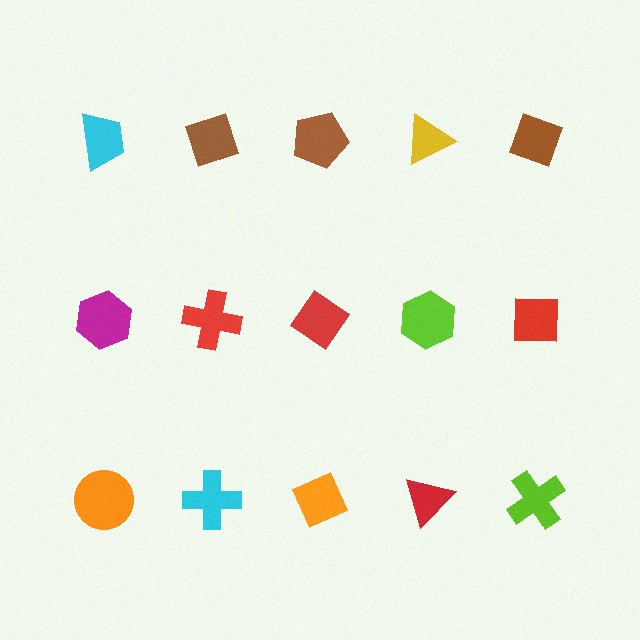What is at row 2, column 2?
A red cross.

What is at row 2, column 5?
A red square.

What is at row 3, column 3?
An orange diamond.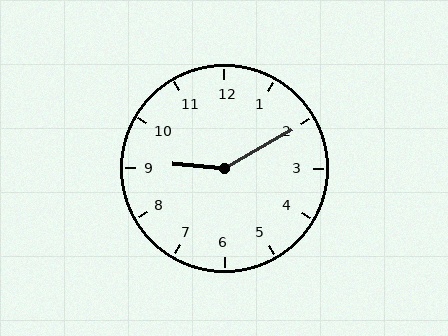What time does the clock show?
9:10.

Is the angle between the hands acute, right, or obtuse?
It is obtuse.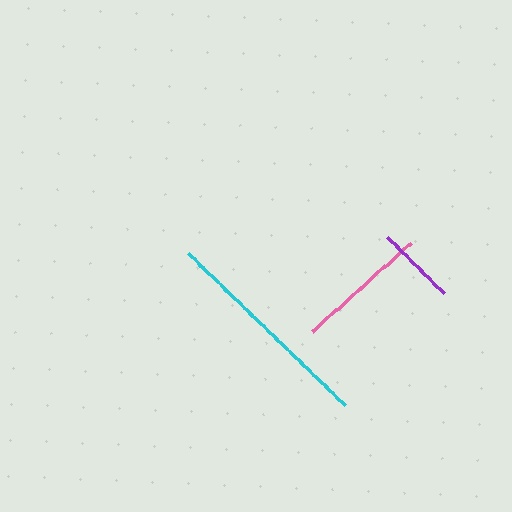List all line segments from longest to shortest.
From longest to shortest: cyan, pink, purple.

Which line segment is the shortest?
The purple line is the shortest at approximately 79 pixels.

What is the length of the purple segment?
The purple segment is approximately 79 pixels long.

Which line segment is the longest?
The cyan line is the longest at approximately 217 pixels.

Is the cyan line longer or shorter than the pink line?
The cyan line is longer than the pink line.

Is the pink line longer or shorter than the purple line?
The pink line is longer than the purple line.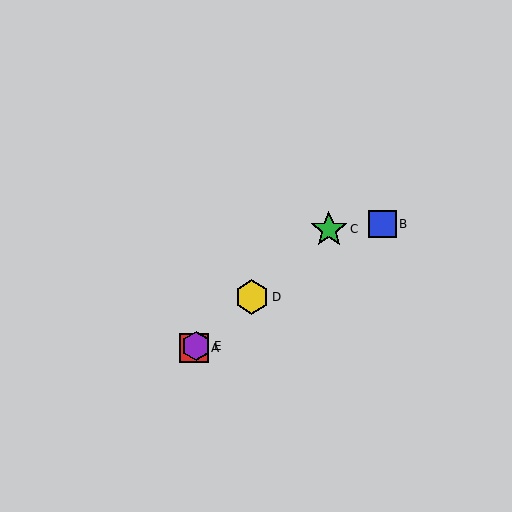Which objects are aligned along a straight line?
Objects A, C, D, E are aligned along a straight line.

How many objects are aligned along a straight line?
4 objects (A, C, D, E) are aligned along a straight line.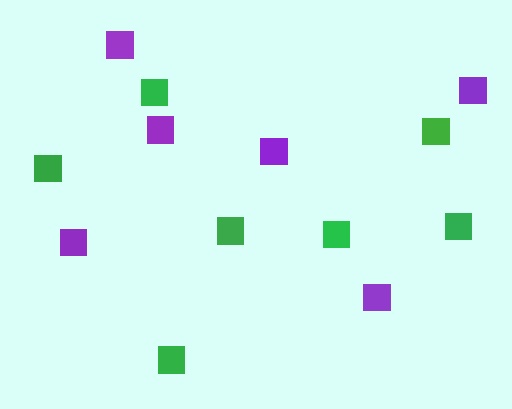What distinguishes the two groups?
There are 2 groups: one group of green squares (7) and one group of purple squares (6).